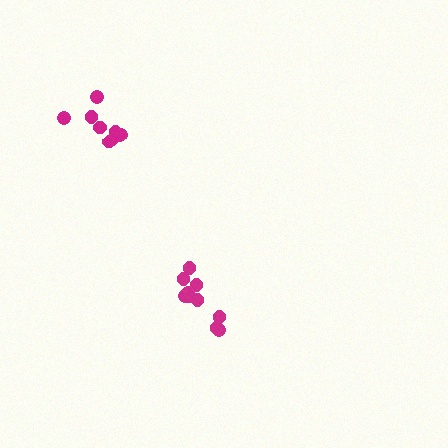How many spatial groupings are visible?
There are 2 spatial groupings.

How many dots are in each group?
Group 1: 10 dots, Group 2: 8 dots (18 total).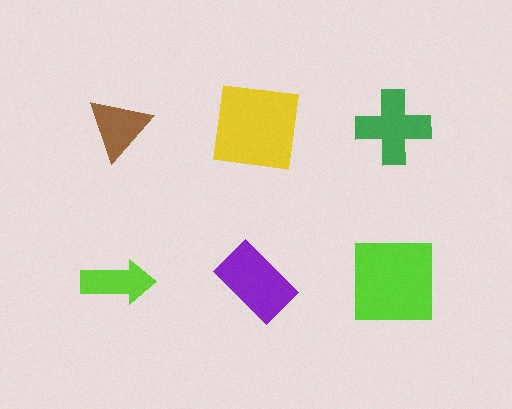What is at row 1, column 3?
A green cross.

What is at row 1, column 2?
A yellow square.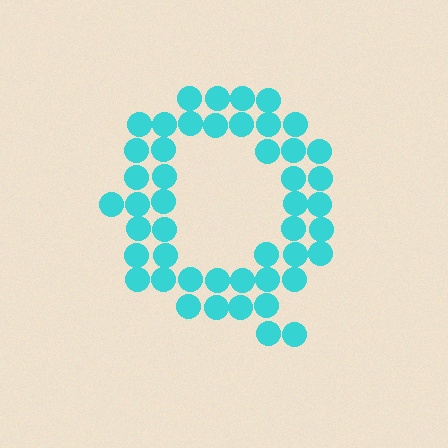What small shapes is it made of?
It is made of small circles.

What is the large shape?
The large shape is the letter Q.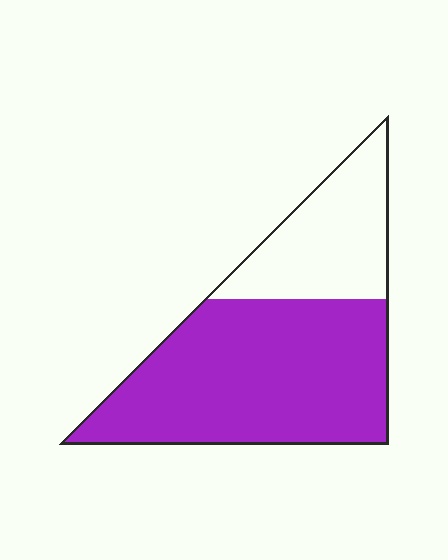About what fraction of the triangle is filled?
About two thirds (2/3).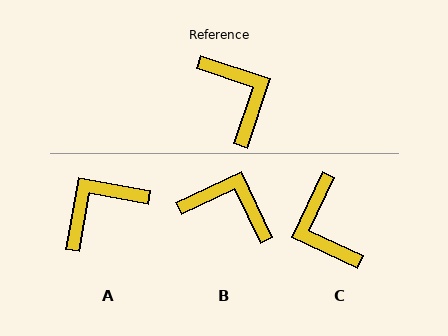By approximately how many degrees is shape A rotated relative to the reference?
Approximately 98 degrees counter-clockwise.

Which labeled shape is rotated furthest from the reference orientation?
C, about 174 degrees away.